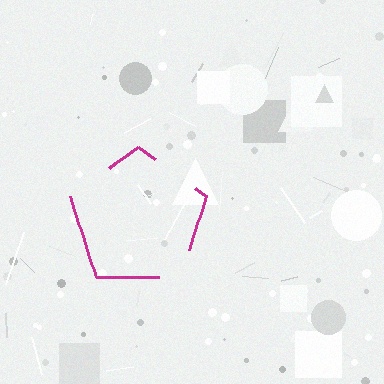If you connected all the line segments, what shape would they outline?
They would outline a pentagon.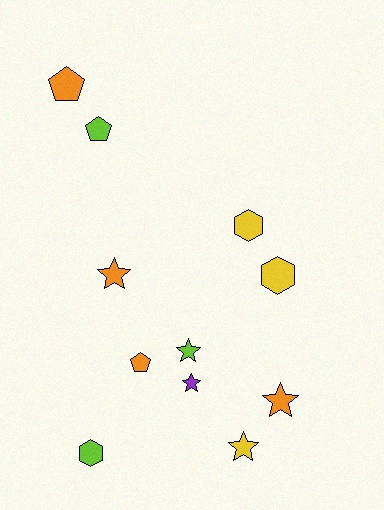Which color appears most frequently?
Orange, with 4 objects.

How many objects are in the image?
There are 11 objects.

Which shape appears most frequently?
Star, with 5 objects.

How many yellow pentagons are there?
There are no yellow pentagons.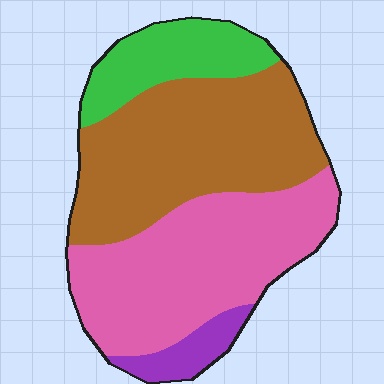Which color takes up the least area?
Purple, at roughly 5%.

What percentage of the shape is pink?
Pink takes up about three eighths (3/8) of the shape.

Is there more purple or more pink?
Pink.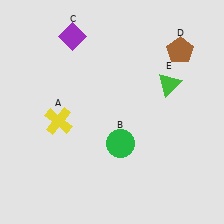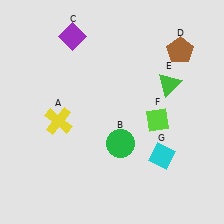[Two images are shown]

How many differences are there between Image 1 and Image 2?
There are 2 differences between the two images.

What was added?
A lime diamond (F), a cyan diamond (G) were added in Image 2.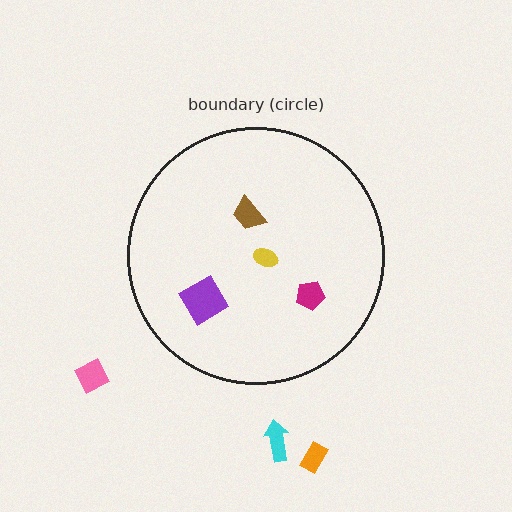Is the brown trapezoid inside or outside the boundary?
Inside.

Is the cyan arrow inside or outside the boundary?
Outside.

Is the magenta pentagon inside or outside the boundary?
Inside.